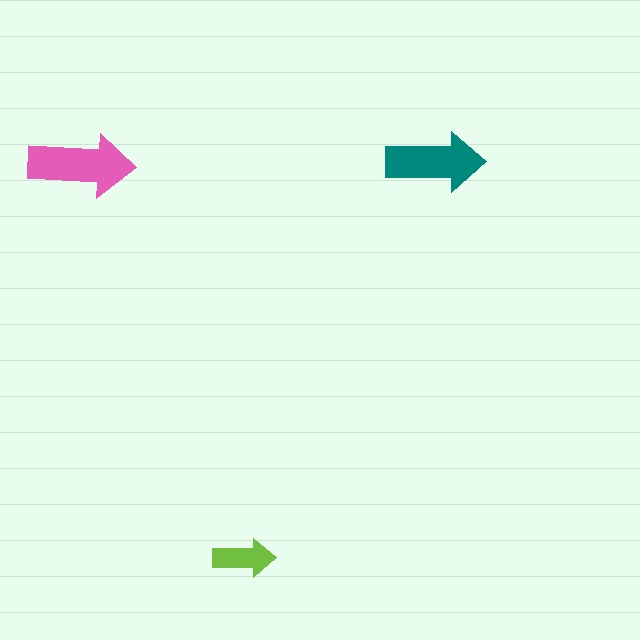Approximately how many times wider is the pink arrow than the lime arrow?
About 1.5 times wider.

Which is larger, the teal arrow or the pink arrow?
The pink one.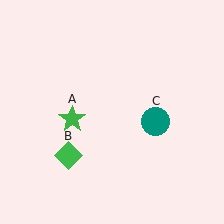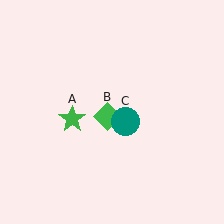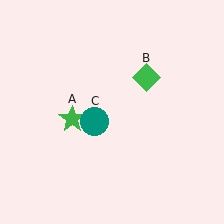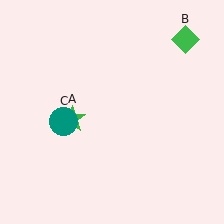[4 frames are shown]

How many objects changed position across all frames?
2 objects changed position: green diamond (object B), teal circle (object C).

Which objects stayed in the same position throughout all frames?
Green star (object A) remained stationary.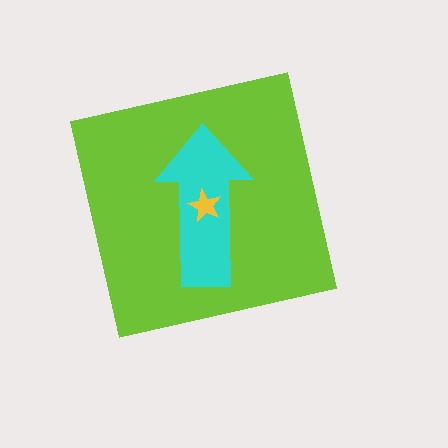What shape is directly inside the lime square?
The cyan arrow.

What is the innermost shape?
The yellow star.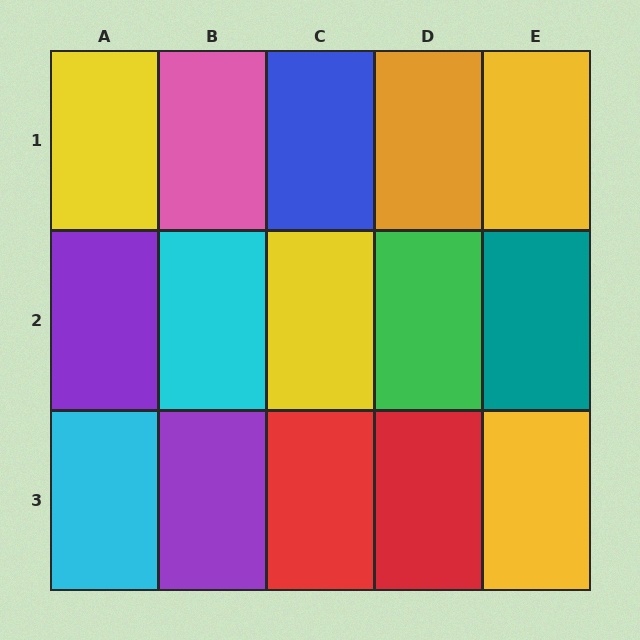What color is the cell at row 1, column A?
Yellow.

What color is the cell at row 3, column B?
Purple.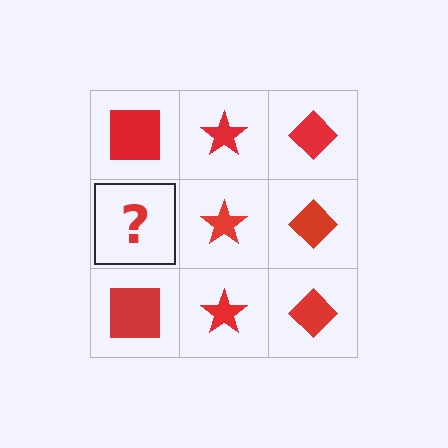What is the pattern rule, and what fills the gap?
The rule is that each column has a consistent shape. The gap should be filled with a red square.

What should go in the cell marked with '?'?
The missing cell should contain a red square.